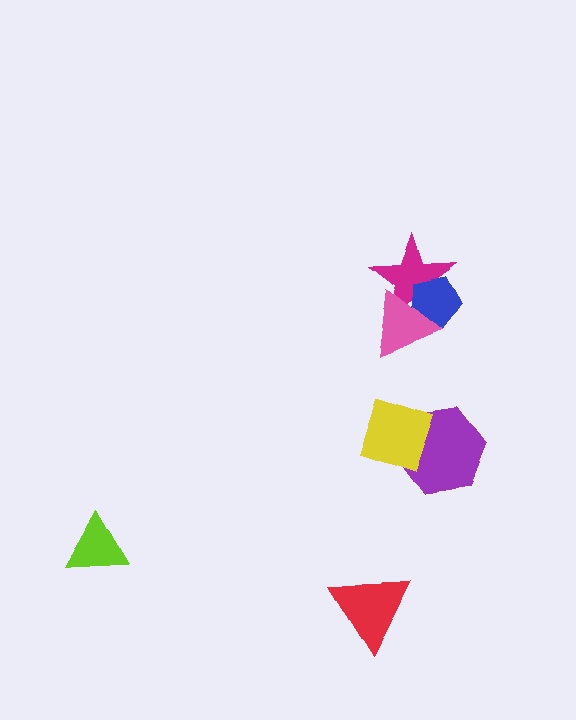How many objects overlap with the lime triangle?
0 objects overlap with the lime triangle.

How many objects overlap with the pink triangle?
2 objects overlap with the pink triangle.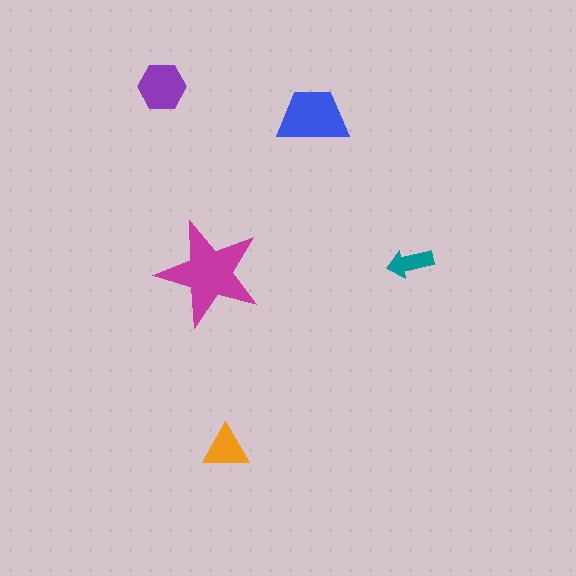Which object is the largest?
The magenta star.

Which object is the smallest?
The teal arrow.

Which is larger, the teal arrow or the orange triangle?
The orange triangle.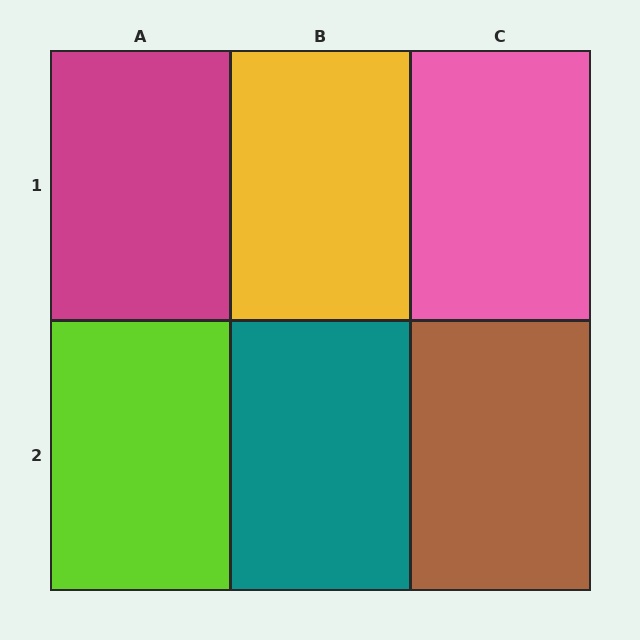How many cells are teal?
1 cell is teal.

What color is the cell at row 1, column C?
Pink.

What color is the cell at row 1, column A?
Magenta.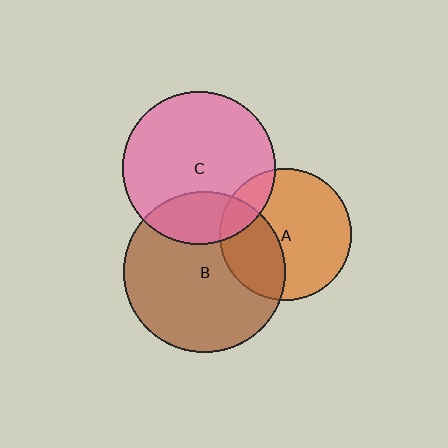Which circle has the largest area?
Circle B (brown).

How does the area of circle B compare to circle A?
Approximately 1.5 times.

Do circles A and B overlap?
Yes.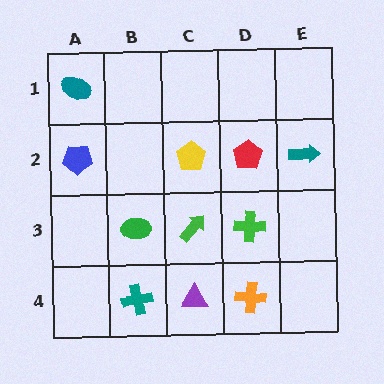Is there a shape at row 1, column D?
No, that cell is empty.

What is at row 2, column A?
A blue pentagon.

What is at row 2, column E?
A teal arrow.